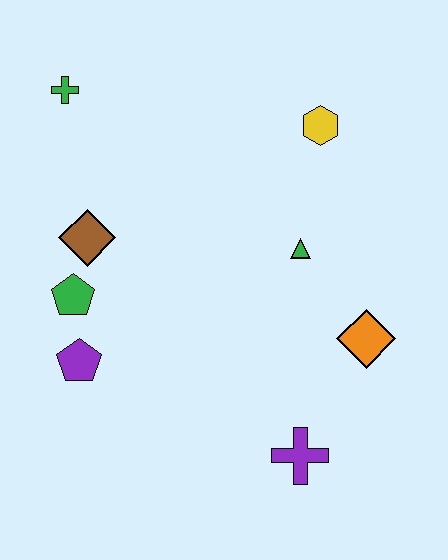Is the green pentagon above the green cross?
No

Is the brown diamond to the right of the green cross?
Yes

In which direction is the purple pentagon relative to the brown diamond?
The purple pentagon is below the brown diamond.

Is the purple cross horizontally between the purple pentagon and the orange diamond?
Yes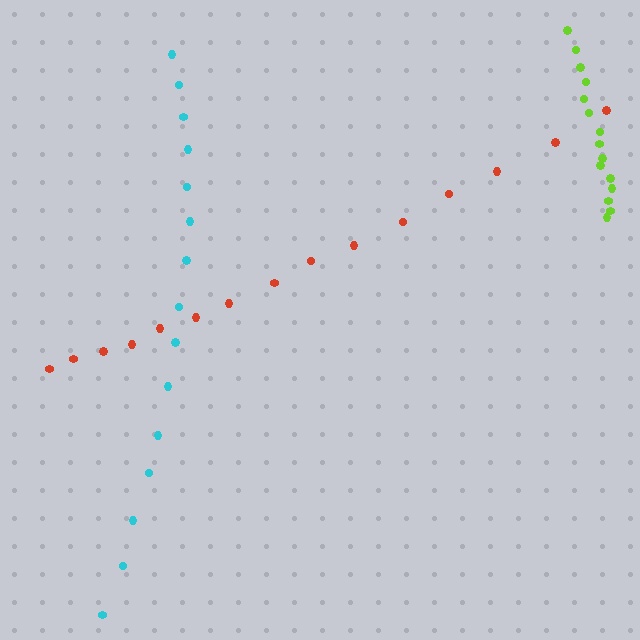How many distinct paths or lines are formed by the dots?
There are 3 distinct paths.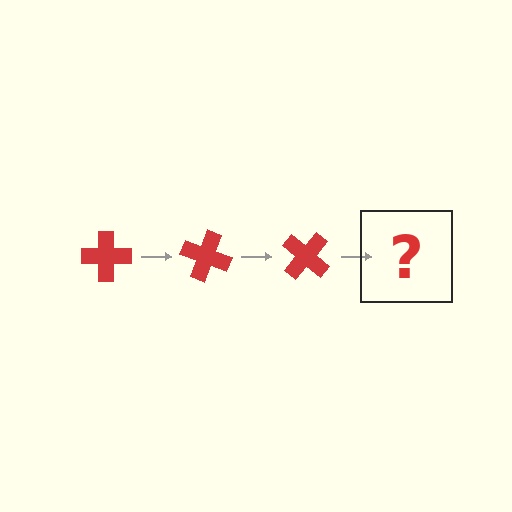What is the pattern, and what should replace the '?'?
The pattern is that the cross rotates 20 degrees each step. The '?' should be a red cross rotated 60 degrees.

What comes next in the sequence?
The next element should be a red cross rotated 60 degrees.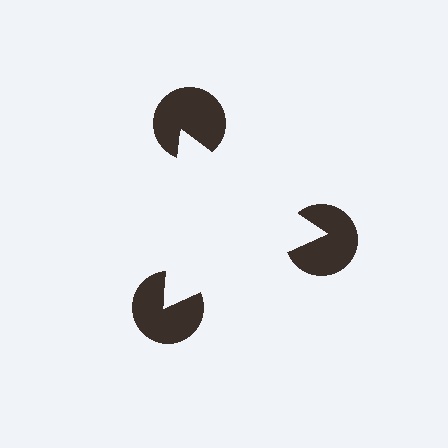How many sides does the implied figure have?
3 sides.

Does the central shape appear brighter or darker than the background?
It typically appears slightly brighter than the background, even though no actual brightness change is drawn.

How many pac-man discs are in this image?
There are 3 — one at each vertex of the illusory triangle.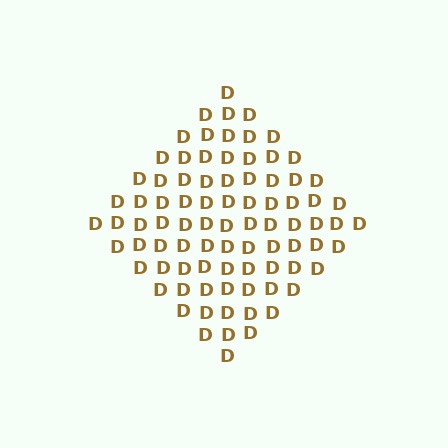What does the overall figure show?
The overall figure shows a diamond.